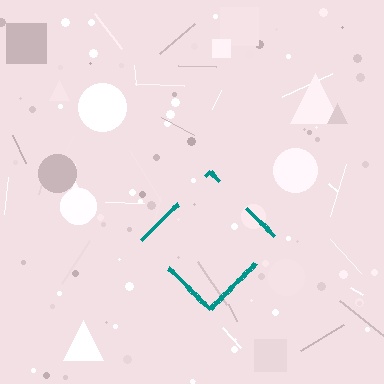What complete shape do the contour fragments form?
The contour fragments form a diamond.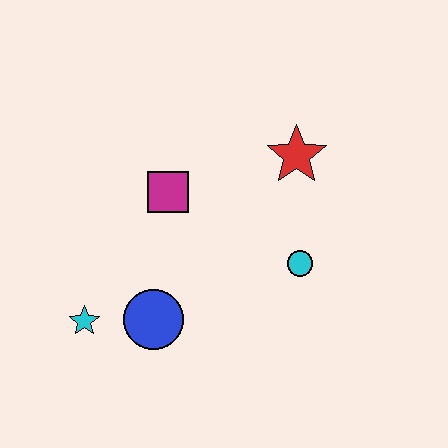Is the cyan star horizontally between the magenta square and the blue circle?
No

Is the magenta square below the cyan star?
No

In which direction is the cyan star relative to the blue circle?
The cyan star is to the left of the blue circle.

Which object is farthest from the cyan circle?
The cyan star is farthest from the cyan circle.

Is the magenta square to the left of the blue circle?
No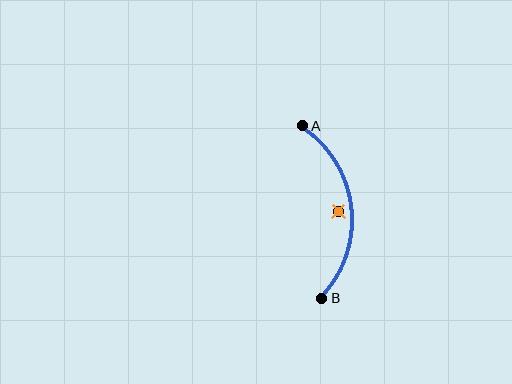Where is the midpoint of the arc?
The arc midpoint is the point on the curve farthest from the straight line joining A and B. It sits to the right of that line.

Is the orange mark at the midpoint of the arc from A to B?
No — the orange mark does not lie on the arc at all. It sits slightly inside the curve.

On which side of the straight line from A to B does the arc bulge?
The arc bulges to the right of the straight line connecting A and B.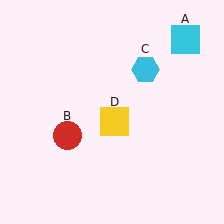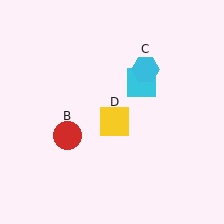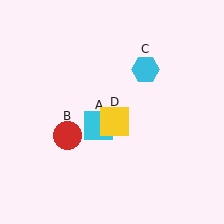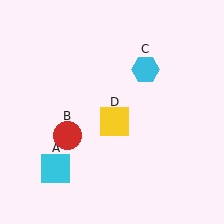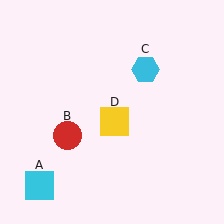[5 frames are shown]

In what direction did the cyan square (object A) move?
The cyan square (object A) moved down and to the left.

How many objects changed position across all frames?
1 object changed position: cyan square (object A).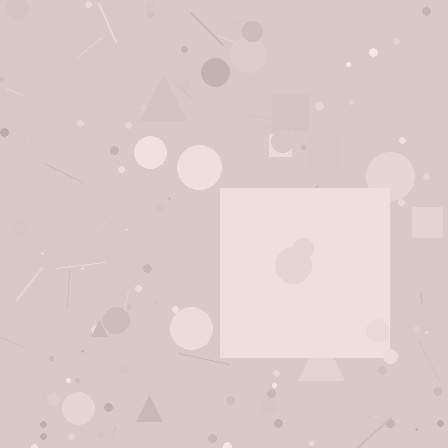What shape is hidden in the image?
A square is hidden in the image.